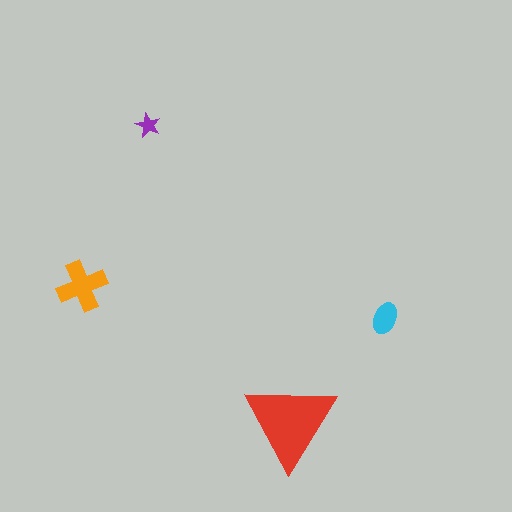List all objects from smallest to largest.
The purple star, the cyan ellipse, the orange cross, the red triangle.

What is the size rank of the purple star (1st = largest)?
4th.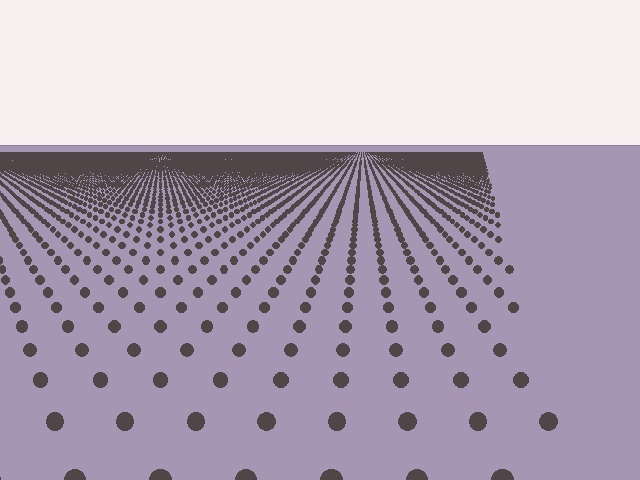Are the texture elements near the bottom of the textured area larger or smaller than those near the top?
Larger. Near the bottom, elements are closer to the viewer and appear at a bigger on-screen size.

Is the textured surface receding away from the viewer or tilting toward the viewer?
The surface is receding away from the viewer. Texture elements get smaller and denser toward the top.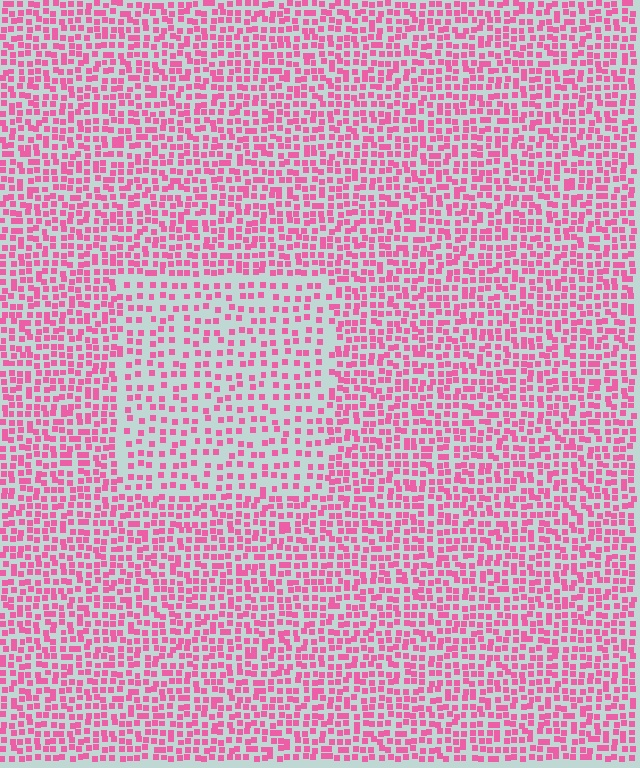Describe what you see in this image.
The image contains small pink elements arranged at two different densities. A rectangle-shaped region is visible where the elements are less densely packed than the surrounding area.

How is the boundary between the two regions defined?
The boundary is defined by a change in element density (approximately 1.8x ratio). All elements are the same color, size, and shape.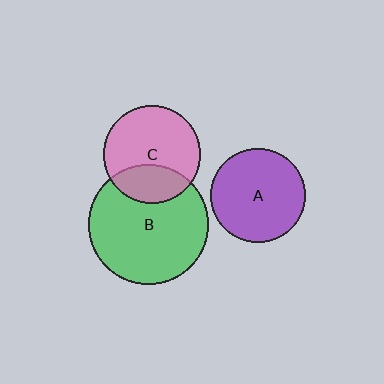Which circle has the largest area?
Circle B (green).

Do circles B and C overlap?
Yes.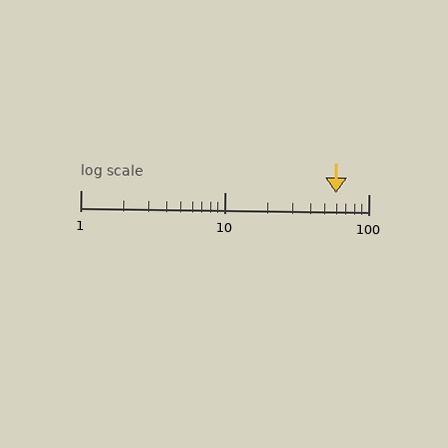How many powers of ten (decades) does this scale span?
The scale spans 2 decades, from 1 to 100.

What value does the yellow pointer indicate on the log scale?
The pointer indicates approximately 59.